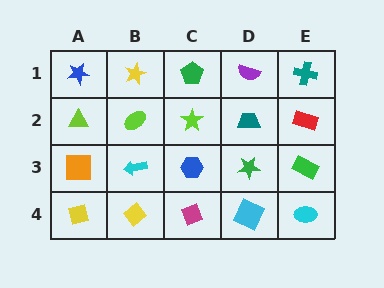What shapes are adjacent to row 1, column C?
A lime star (row 2, column C), a yellow star (row 1, column B), a purple semicircle (row 1, column D).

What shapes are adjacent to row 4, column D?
A green star (row 3, column D), a magenta diamond (row 4, column C), a cyan ellipse (row 4, column E).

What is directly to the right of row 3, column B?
A blue hexagon.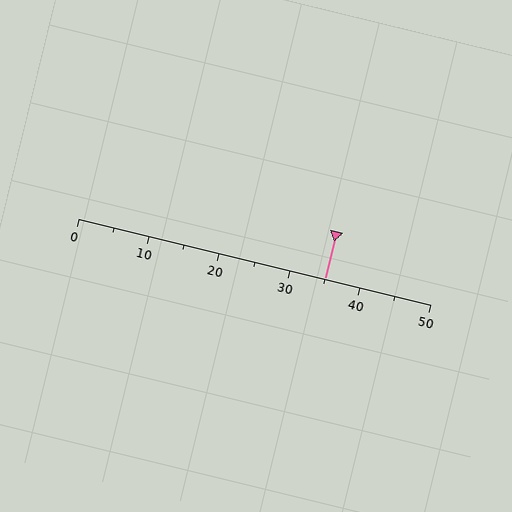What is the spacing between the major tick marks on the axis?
The major ticks are spaced 10 apart.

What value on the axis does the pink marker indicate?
The marker indicates approximately 35.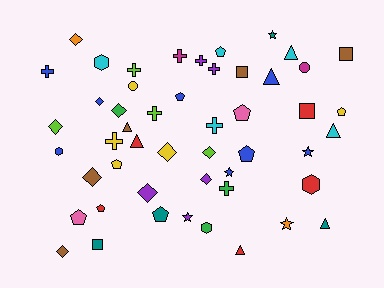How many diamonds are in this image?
There are 10 diamonds.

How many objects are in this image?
There are 50 objects.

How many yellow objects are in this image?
There are 5 yellow objects.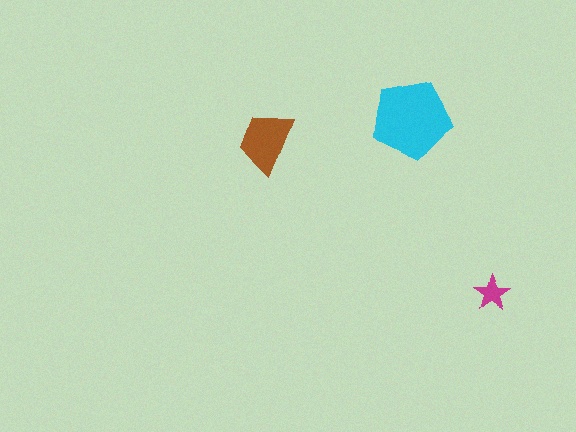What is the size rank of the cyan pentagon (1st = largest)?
1st.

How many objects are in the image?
There are 3 objects in the image.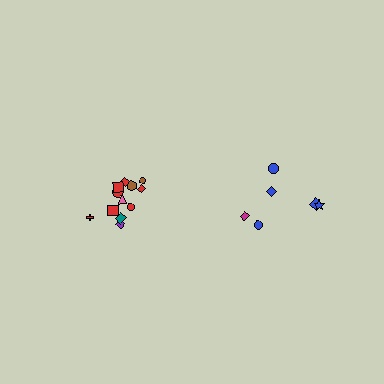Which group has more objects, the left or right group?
The left group.